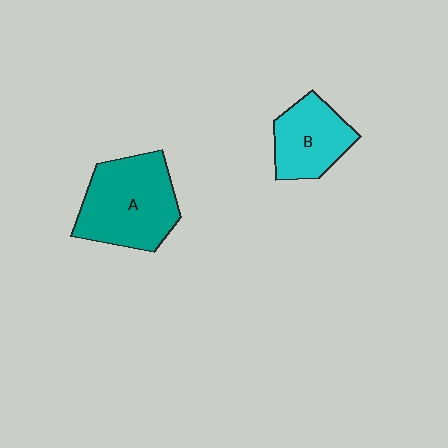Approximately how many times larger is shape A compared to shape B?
Approximately 1.5 times.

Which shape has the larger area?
Shape A (teal).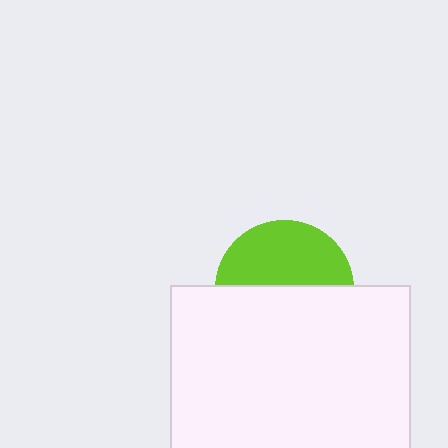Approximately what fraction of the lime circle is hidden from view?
Roughly 53% of the lime circle is hidden behind the white rectangle.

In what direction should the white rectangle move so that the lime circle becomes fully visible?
The white rectangle should move down. That is the shortest direction to clear the overlap and leave the lime circle fully visible.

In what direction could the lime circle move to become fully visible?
The lime circle could move up. That would shift it out from behind the white rectangle entirely.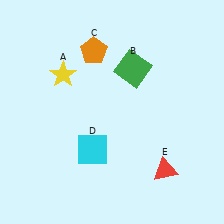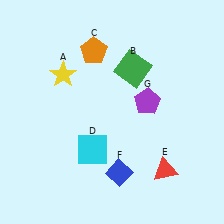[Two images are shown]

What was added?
A blue diamond (F), a purple pentagon (G) were added in Image 2.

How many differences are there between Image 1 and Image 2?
There are 2 differences between the two images.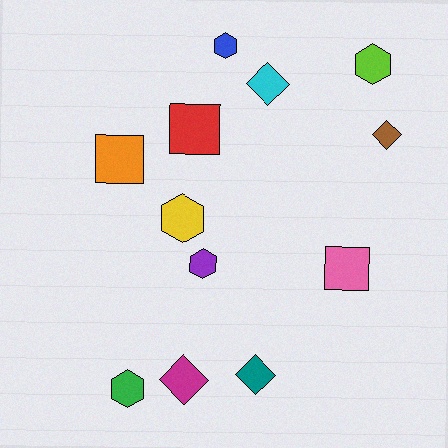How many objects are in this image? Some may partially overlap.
There are 12 objects.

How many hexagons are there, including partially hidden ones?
There are 5 hexagons.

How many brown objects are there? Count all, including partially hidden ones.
There is 1 brown object.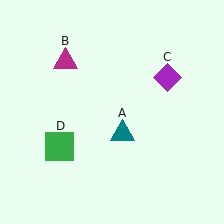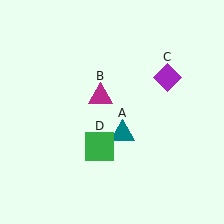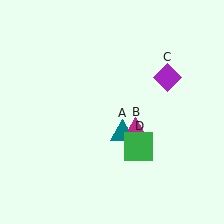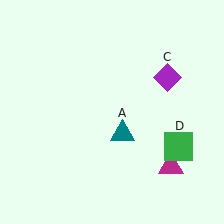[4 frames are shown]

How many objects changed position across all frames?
2 objects changed position: magenta triangle (object B), green square (object D).